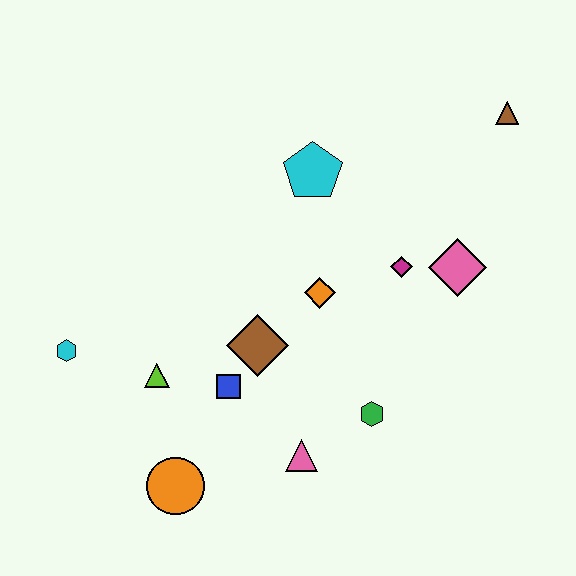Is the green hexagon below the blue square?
Yes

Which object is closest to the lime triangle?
The blue square is closest to the lime triangle.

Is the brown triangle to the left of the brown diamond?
No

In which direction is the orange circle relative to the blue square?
The orange circle is below the blue square.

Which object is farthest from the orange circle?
The brown triangle is farthest from the orange circle.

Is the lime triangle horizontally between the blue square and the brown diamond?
No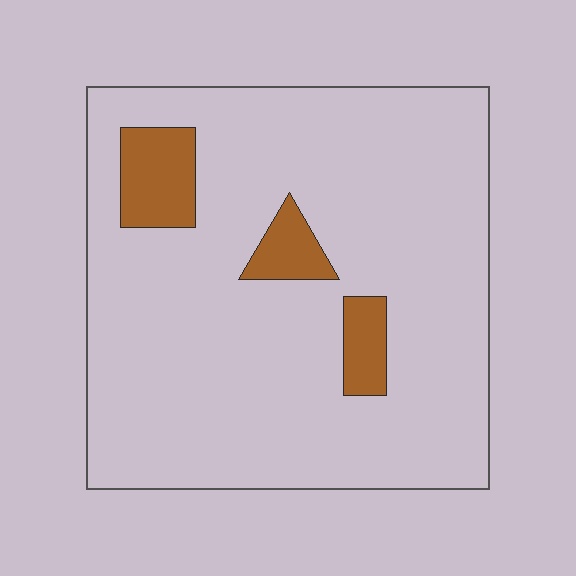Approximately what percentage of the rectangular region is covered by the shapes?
Approximately 10%.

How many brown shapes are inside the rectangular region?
3.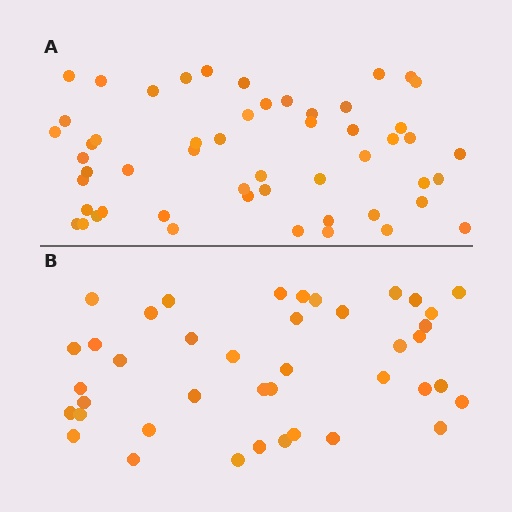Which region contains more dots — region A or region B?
Region A (the top region) has more dots.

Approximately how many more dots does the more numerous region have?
Region A has roughly 12 or so more dots than region B.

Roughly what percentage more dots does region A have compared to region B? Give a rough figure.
About 30% more.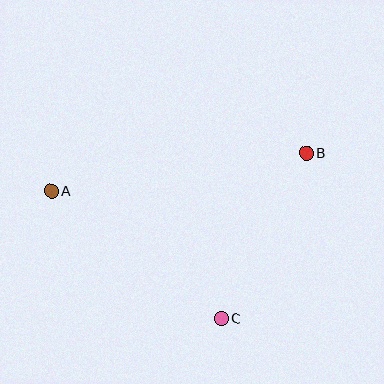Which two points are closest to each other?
Points B and C are closest to each other.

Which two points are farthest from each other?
Points A and B are farthest from each other.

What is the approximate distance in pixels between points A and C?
The distance between A and C is approximately 212 pixels.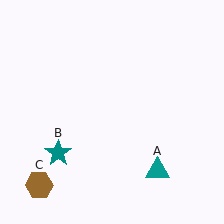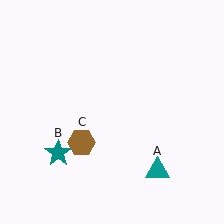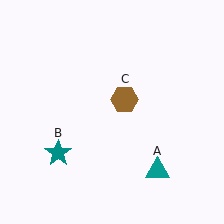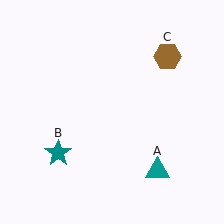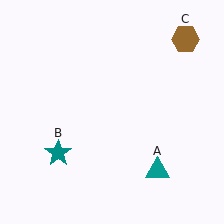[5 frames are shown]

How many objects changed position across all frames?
1 object changed position: brown hexagon (object C).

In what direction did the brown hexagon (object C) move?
The brown hexagon (object C) moved up and to the right.